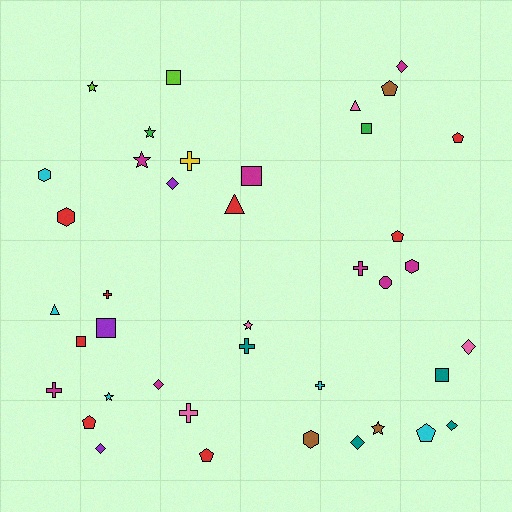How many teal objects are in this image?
There are 4 teal objects.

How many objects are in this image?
There are 40 objects.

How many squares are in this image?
There are 6 squares.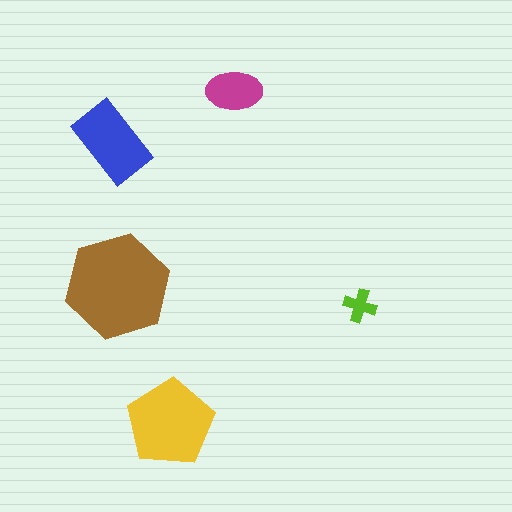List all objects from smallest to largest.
The lime cross, the magenta ellipse, the blue rectangle, the yellow pentagon, the brown hexagon.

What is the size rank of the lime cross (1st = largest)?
5th.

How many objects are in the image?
There are 5 objects in the image.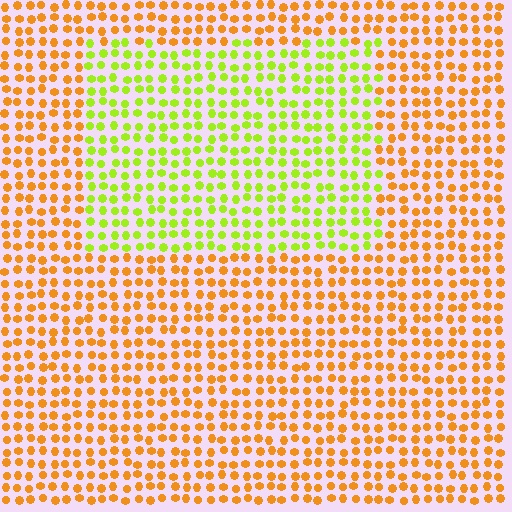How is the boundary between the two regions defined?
The boundary is defined purely by a slight shift in hue (about 51 degrees). Spacing, size, and orientation are identical on both sides.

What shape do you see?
I see a rectangle.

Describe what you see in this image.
The image is filled with small orange elements in a uniform arrangement. A rectangle-shaped region is visible where the elements are tinted to a slightly different hue, forming a subtle color boundary.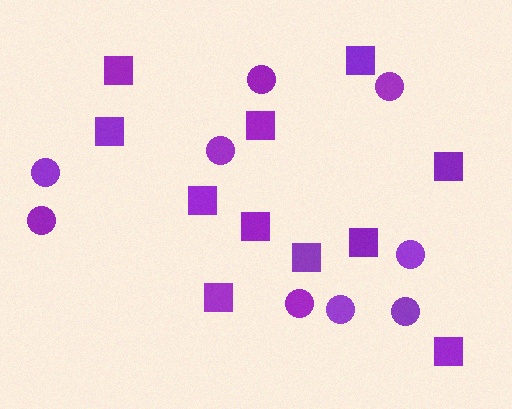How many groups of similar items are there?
There are 2 groups: one group of squares (11) and one group of circles (9).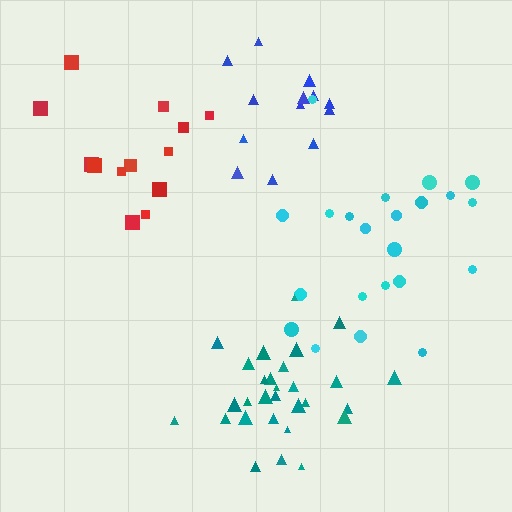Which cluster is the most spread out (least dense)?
Cyan.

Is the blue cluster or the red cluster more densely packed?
Blue.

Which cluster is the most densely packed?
Teal.